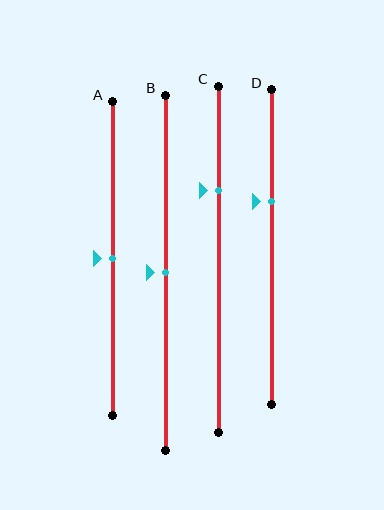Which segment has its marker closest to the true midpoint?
Segment A has its marker closest to the true midpoint.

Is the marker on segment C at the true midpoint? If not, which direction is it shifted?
No, the marker on segment C is shifted upward by about 20% of the segment length.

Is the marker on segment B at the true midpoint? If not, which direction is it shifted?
Yes, the marker on segment B is at the true midpoint.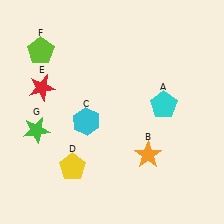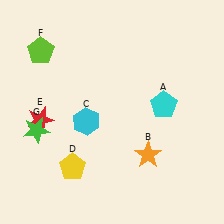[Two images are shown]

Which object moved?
The red star (E) moved down.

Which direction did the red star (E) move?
The red star (E) moved down.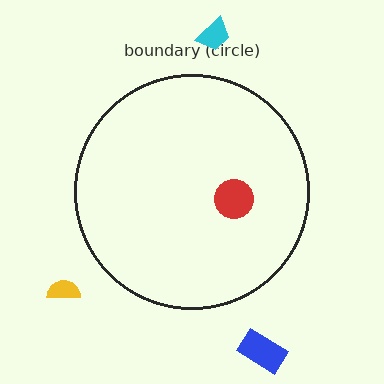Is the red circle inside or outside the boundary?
Inside.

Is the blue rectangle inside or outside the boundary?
Outside.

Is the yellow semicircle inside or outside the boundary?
Outside.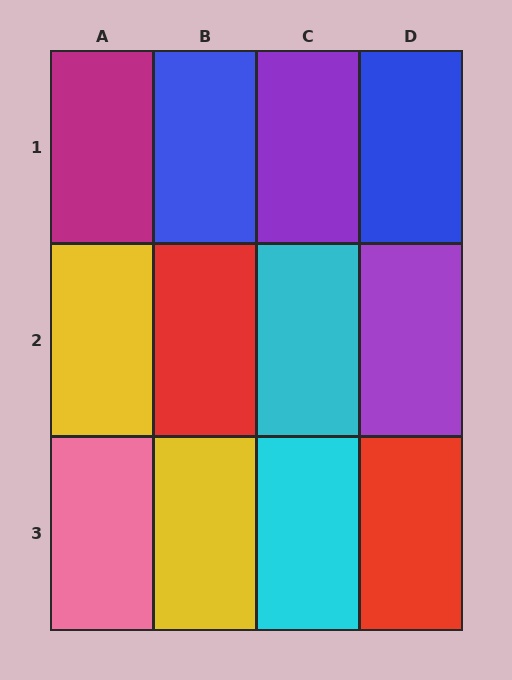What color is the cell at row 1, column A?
Magenta.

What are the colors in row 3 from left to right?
Pink, yellow, cyan, red.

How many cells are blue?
2 cells are blue.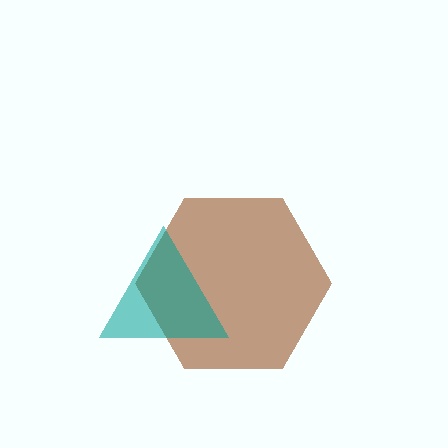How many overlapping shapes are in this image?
There are 2 overlapping shapes in the image.